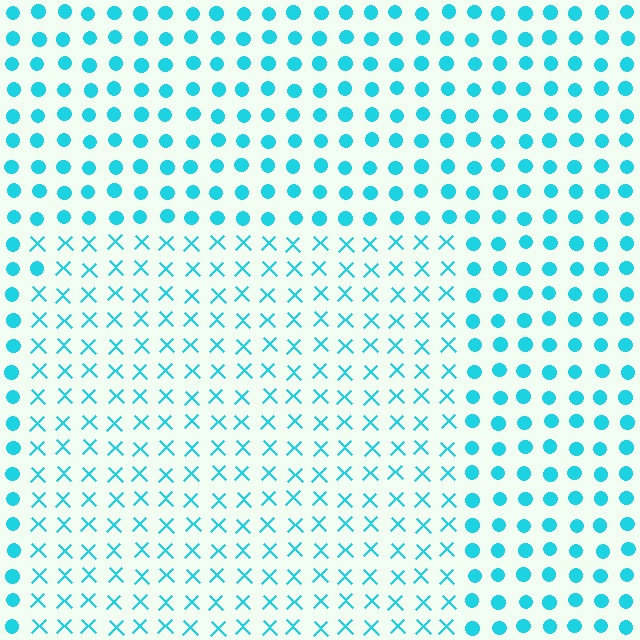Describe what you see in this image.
The image is filled with small cyan elements arranged in a uniform grid. A rectangle-shaped region contains X marks, while the surrounding area contains circles. The boundary is defined purely by the change in element shape.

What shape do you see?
I see a rectangle.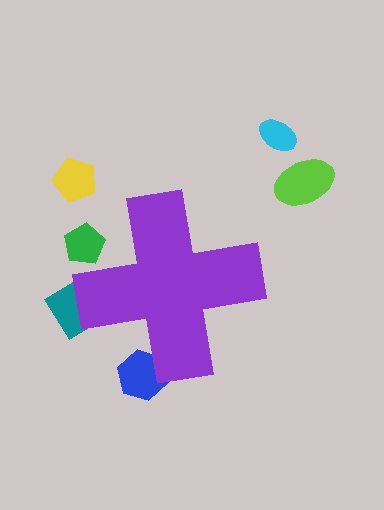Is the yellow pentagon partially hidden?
No, the yellow pentagon is fully visible.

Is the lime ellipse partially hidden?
No, the lime ellipse is fully visible.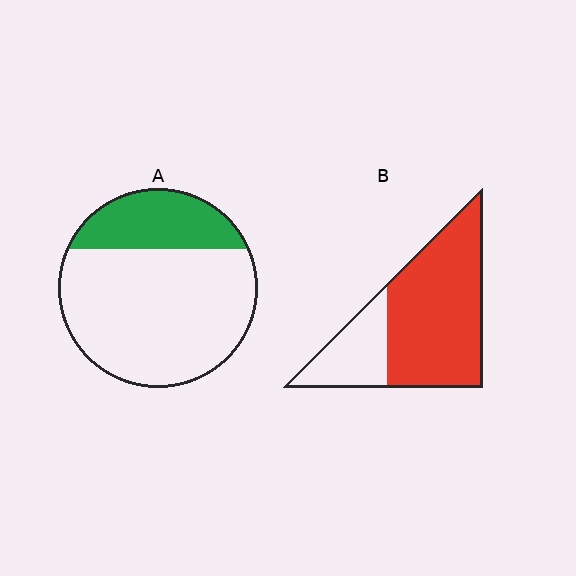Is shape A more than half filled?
No.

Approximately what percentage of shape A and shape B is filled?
A is approximately 25% and B is approximately 75%.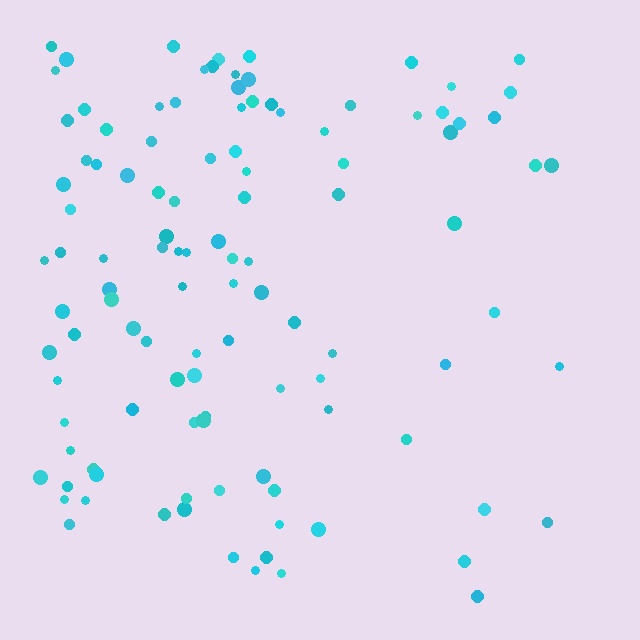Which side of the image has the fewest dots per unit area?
The right.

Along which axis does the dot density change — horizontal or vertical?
Horizontal.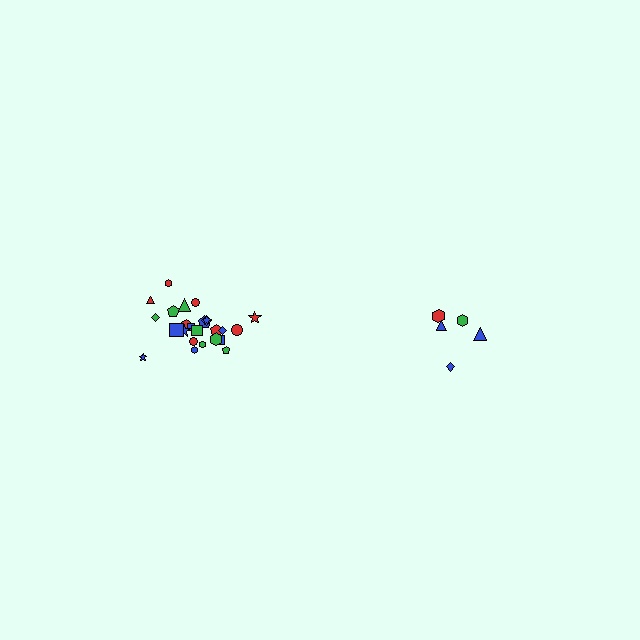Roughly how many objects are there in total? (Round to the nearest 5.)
Roughly 30 objects in total.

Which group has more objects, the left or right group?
The left group.